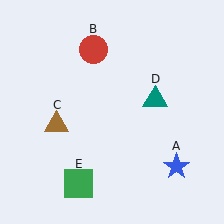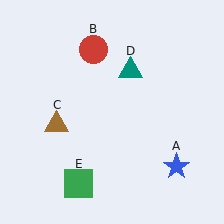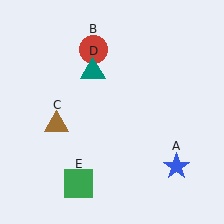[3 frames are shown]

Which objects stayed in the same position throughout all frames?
Blue star (object A) and red circle (object B) and brown triangle (object C) and green square (object E) remained stationary.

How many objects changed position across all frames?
1 object changed position: teal triangle (object D).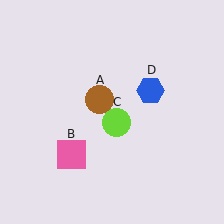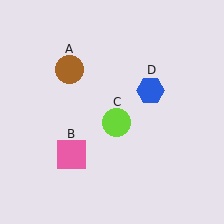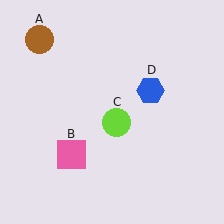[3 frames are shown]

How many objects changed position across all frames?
1 object changed position: brown circle (object A).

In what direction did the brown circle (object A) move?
The brown circle (object A) moved up and to the left.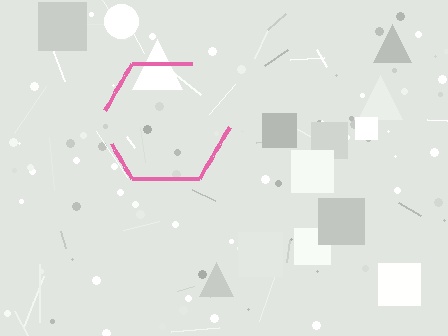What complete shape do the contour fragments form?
The contour fragments form a hexagon.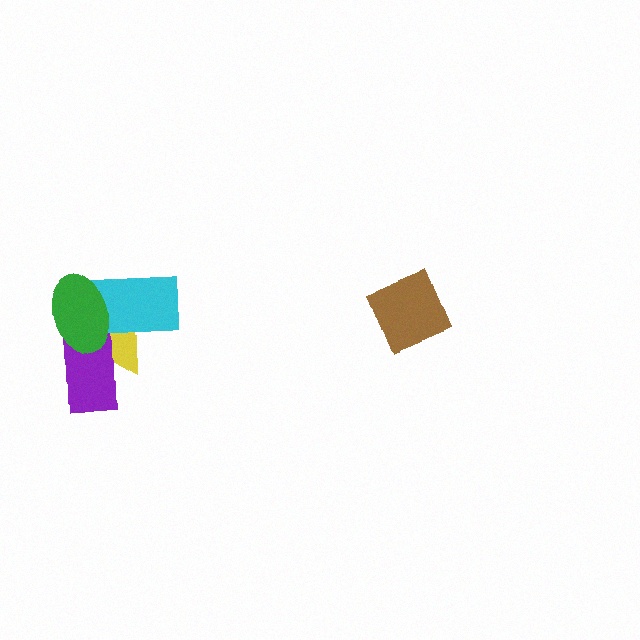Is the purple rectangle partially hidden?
Yes, it is partially covered by another shape.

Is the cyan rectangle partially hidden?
Yes, it is partially covered by another shape.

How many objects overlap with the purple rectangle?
2 objects overlap with the purple rectangle.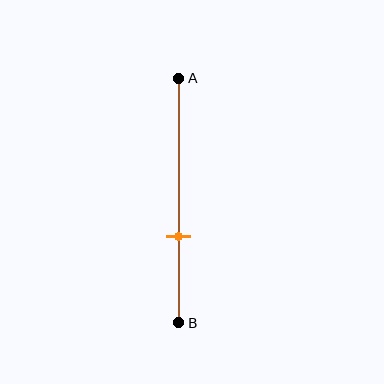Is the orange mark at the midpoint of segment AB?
No, the mark is at about 65% from A, not at the 50% midpoint.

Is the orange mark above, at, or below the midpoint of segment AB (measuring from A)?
The orange mark is below the midpoint of segment AB.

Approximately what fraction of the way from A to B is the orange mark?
The orange mark is approximately 65% of the way from A to B.